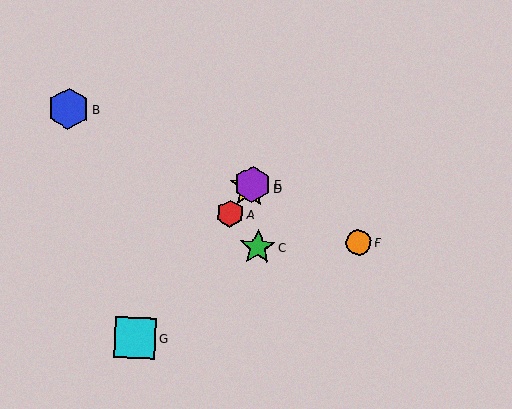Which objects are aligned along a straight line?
Objects A, D, E, G are aligned along a straight line.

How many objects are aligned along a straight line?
4 objects (A, D, E, G) are aligned along a straight line.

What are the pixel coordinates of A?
Object A is at (230, 214).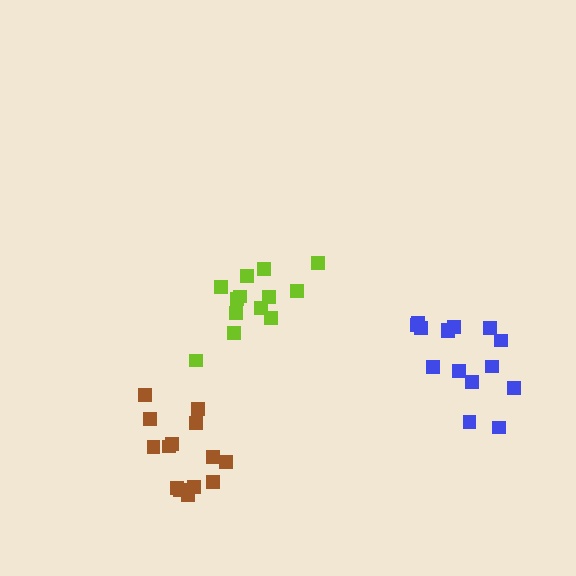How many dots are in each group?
Group 1: 15 dots, Group 2: 14 dots, Group 3: 14 dots (43 total).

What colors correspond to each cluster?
The clusters are colored: blue, lime, brown.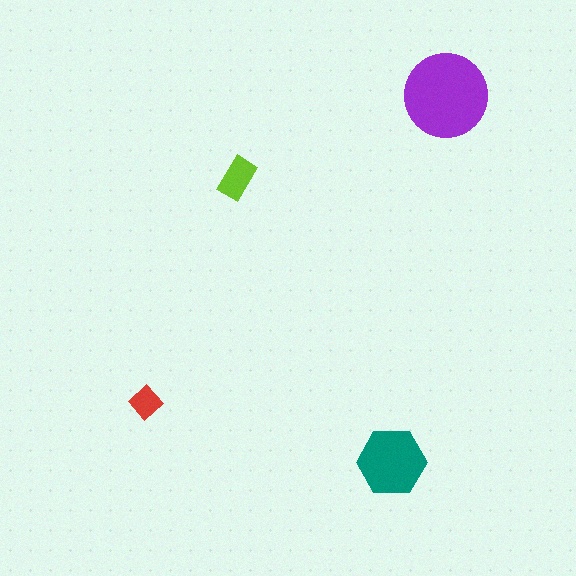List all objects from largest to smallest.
The purple circle, the teal hexagon, the lime rectangle, the red diamond.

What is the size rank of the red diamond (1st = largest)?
4th.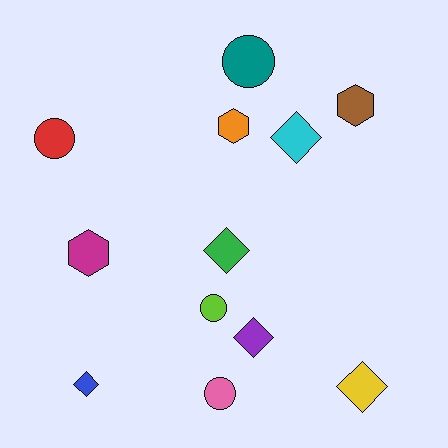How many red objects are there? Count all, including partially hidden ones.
There is 1 red object.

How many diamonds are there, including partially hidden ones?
There are 5 diamonds.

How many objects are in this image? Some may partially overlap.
There are 12 objects.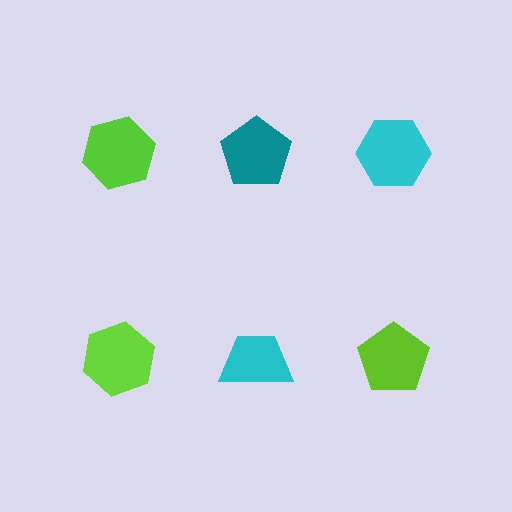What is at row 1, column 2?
A teal pentagon.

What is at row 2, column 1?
A lime hexagon.